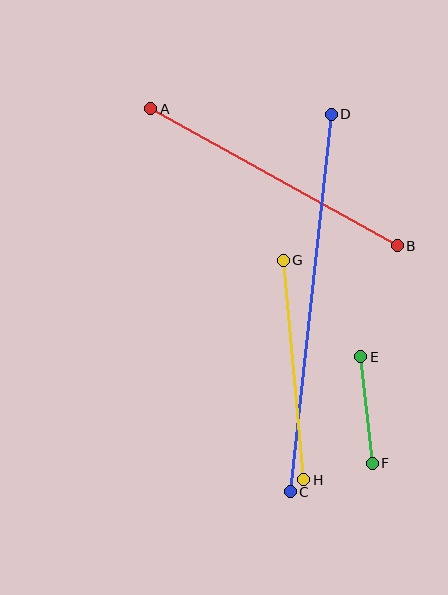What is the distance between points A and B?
The distance is approximately 282 pixels.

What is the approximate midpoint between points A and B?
The midpoint is at approximately (274, 177) pixels.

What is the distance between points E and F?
The distance is approximately 107 pixels.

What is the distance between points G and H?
The distance is approximately 221 pixels.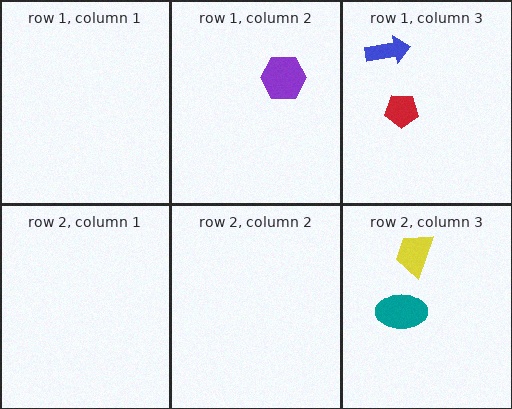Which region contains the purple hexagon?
The row 1, column 2 region.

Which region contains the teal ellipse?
The row 2, column 3 region.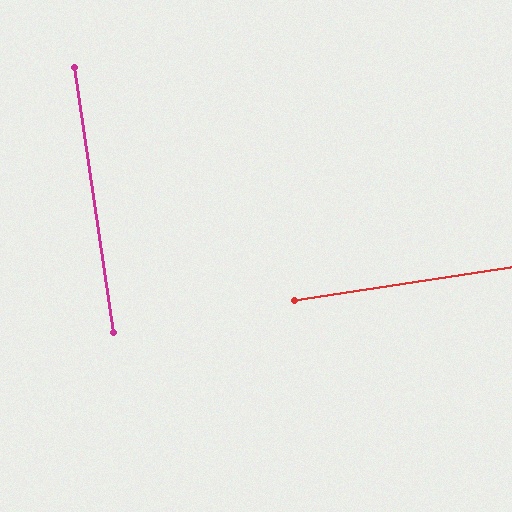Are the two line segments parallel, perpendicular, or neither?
Perpendicular — they meet at approximately 90°.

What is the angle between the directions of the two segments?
Approximately 90 degrees.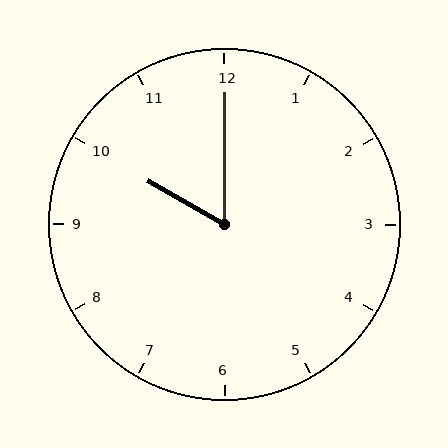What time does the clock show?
10:00.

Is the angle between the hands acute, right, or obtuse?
It is acute.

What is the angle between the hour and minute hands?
Approximately 60 degrees.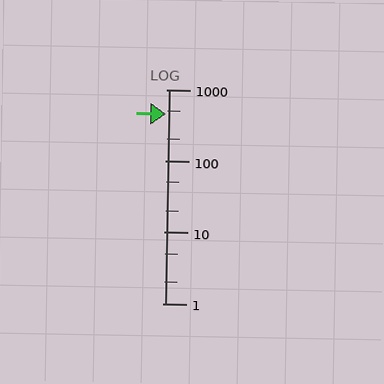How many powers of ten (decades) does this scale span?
The scale spans 3 decades, from 1 to 1000.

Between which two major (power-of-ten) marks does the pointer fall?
The pointer is between 100 and 1000.